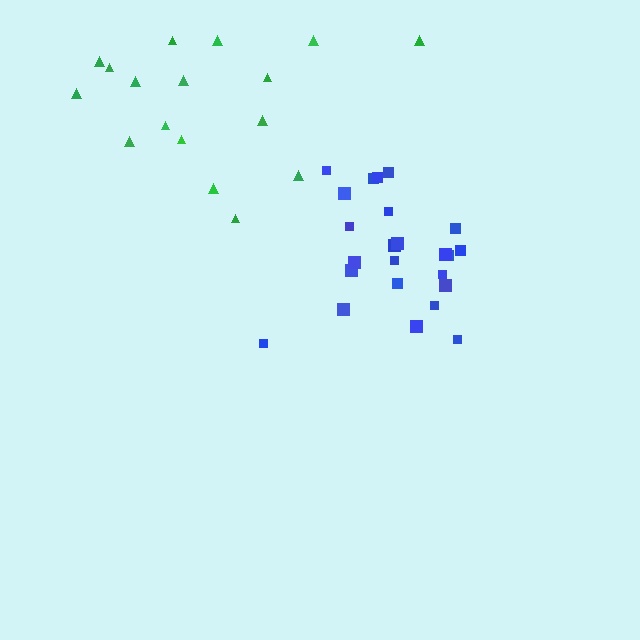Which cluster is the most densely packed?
Blue.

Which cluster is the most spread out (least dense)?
Green.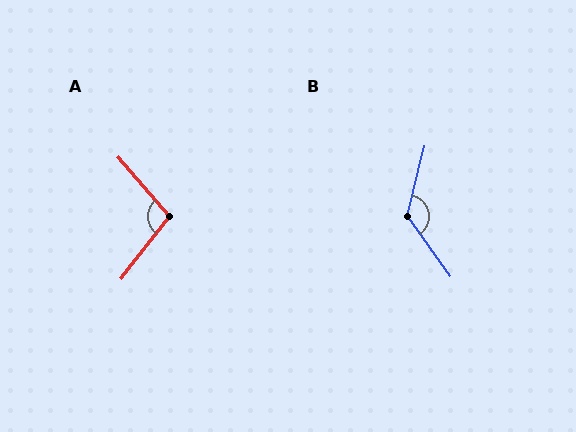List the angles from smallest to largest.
A (101°), B (131°).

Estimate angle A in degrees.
Approximately 101 degrees.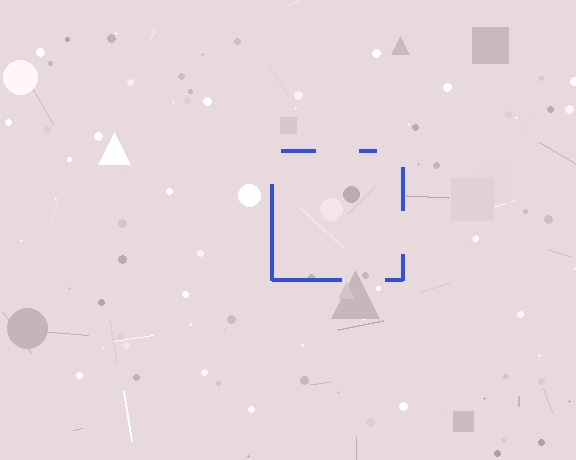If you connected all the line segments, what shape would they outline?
They would outline a square.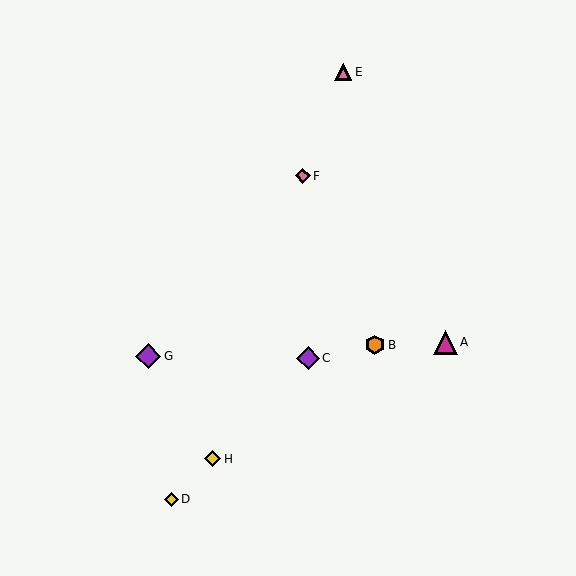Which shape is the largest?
The purple diamond (labeled G) is the largest.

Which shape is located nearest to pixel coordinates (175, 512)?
The yellow diamond (labeled D) at (171, 499) is nearest to that location.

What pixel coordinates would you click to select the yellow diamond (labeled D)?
Click at (171, 499) to select the yellow diamond D.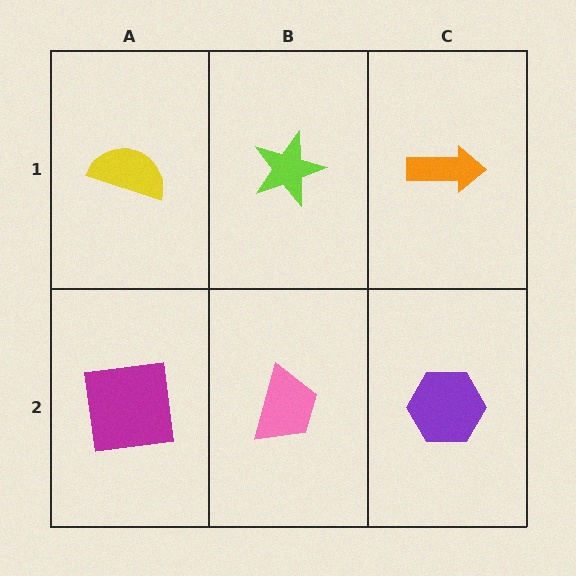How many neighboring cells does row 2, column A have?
2.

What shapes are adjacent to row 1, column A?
A magenta square (row 2, column A), a lime star (row 1, column B).